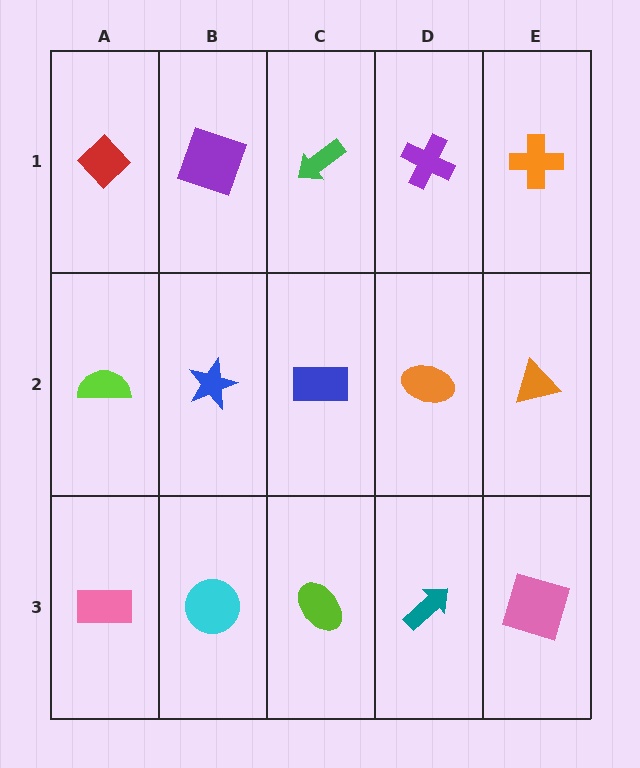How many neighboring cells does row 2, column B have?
4.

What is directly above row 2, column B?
A purple square.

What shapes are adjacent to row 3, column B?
A blue star (row 2, column B), a pink rectangle (row 3, column A), a lime ellipse (row 3, column C).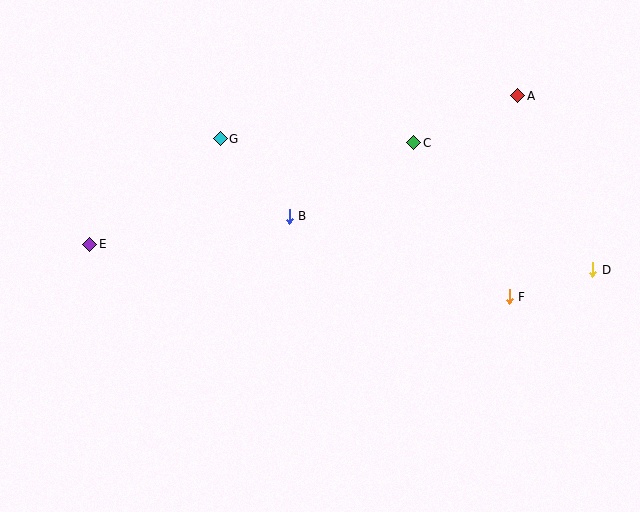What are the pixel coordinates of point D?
Point D is at (593, 270).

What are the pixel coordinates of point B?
Point B is at (289, 216).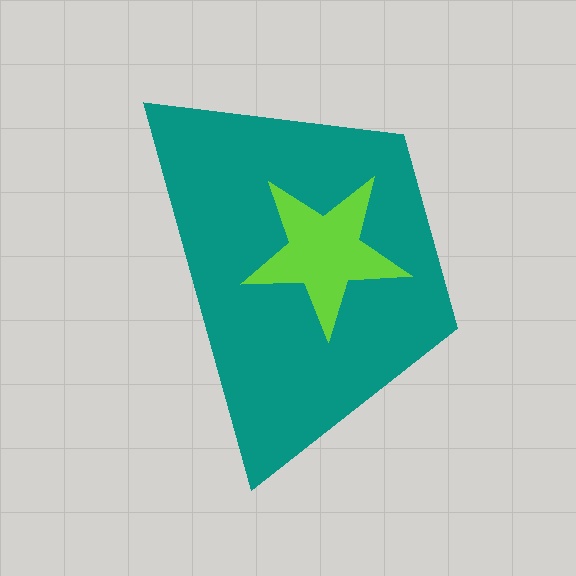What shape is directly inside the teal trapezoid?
The lime star.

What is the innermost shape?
The lime star.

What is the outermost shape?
The teal trapezoid.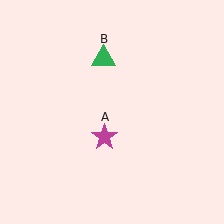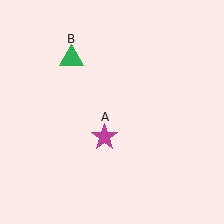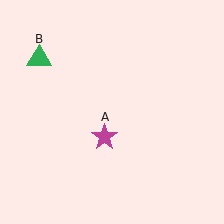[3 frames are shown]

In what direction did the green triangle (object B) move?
The green triangle (object B) moved left.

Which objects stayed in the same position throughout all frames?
Magenta star (object A) remained stationary.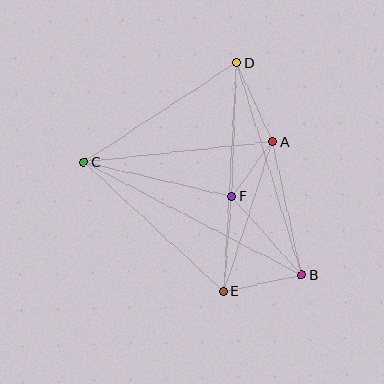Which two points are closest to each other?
Points A and F are closest to each other.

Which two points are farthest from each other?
Points B and C are farthest from each other.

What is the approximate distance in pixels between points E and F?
The distance between E and F is approximately 95 pixels.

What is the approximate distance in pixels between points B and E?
The distance between B and E is approximately 80 pixels.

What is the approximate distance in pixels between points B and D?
The distance between B and D is approximately 222 pixels.